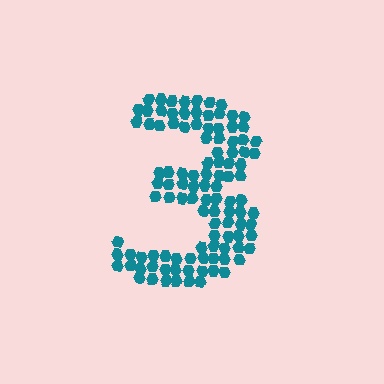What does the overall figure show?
The overall figure shows the digit 3.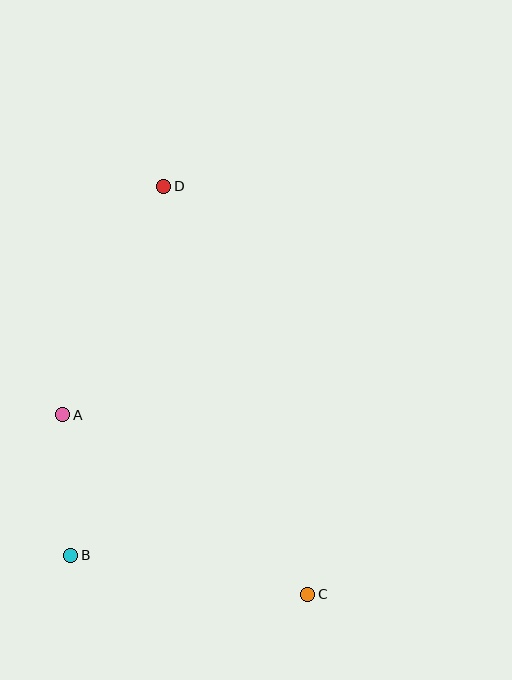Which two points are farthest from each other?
Points C and D are farthest from each other.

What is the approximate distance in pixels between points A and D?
The distance between A and D is approximately 250 pixels.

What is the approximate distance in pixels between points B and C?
The distance between B and C is approximately 240 pixels.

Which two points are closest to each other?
Points A and B are closest to each other.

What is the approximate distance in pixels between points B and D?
The distance between B and D is approximately 380 pixels.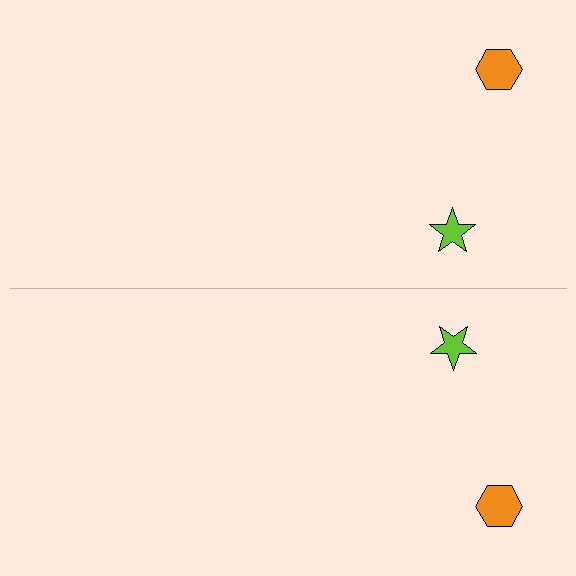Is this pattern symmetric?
Yes, this pattern has bilateral (reflection) symmetry.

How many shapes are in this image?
There are 4 shapes in this image.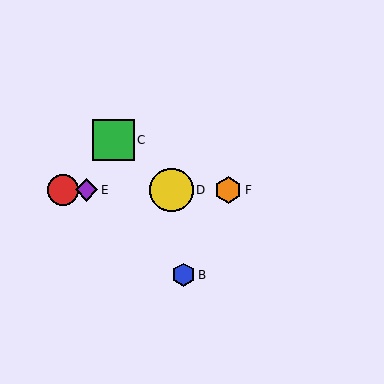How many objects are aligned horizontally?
4 objects (A, D, E, F) are aligned horizontally.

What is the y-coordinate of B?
Object B is at y≈275.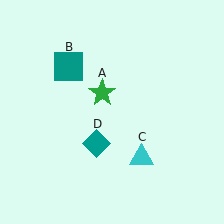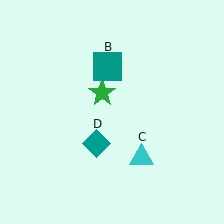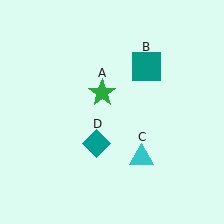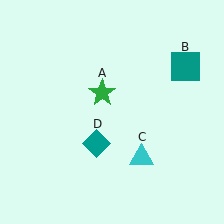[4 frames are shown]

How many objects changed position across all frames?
1 object changed position: teal square (object B).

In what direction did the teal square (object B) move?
The teal square (object B) moved right.